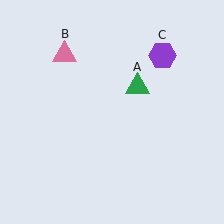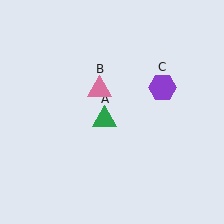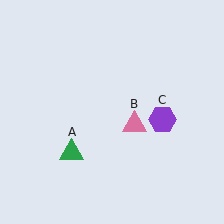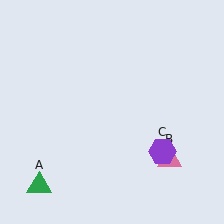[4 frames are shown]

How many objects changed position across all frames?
3 objects changed position: green triangle (object A), pink triangle (object B), purple hexagon (object C).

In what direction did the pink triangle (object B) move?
The pink triangle (object B) moved down and to the right.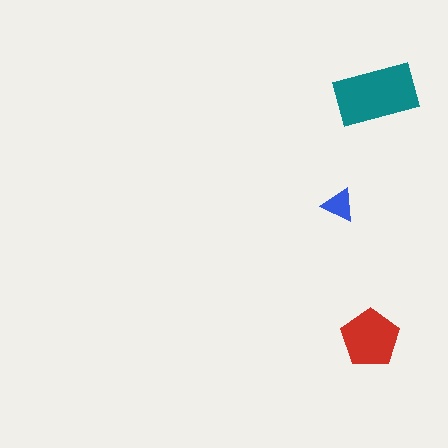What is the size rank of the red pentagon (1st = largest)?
2nd.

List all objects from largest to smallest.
The teal rectangle, the red pentagon, the blue triangle.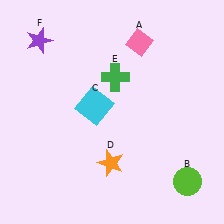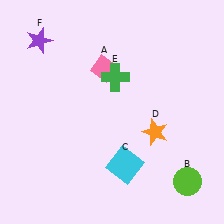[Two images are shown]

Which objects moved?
The objects that moved are: the pink diamond (A), the cyan square (C), the orange star (D).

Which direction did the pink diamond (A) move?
The pink diamond (A) moved left.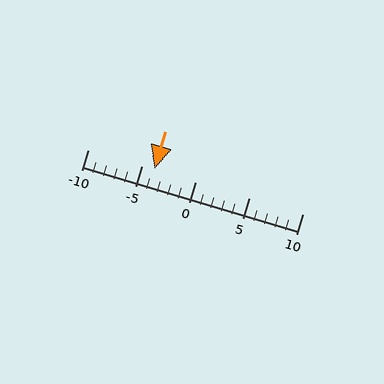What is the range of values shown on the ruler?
The ruler shows values from -10 to 10.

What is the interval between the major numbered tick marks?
The major tick marks are spaced 5 units apart.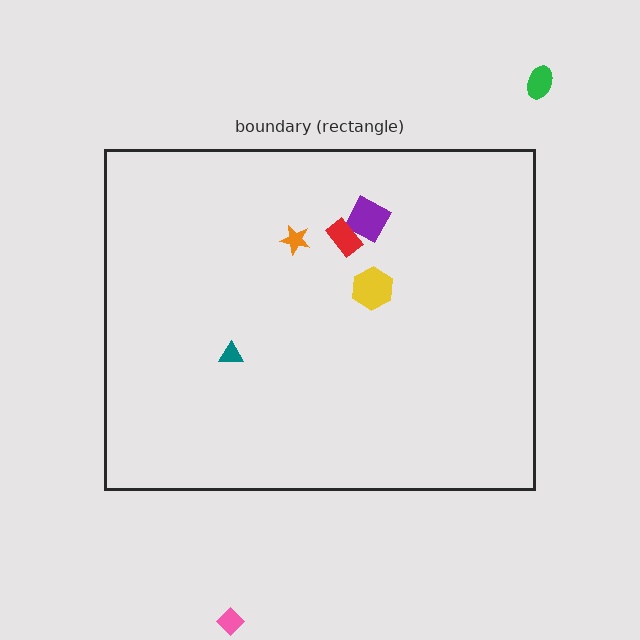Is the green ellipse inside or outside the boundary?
Outside.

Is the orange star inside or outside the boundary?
Inside.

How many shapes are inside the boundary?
5 inside, 2 outside.